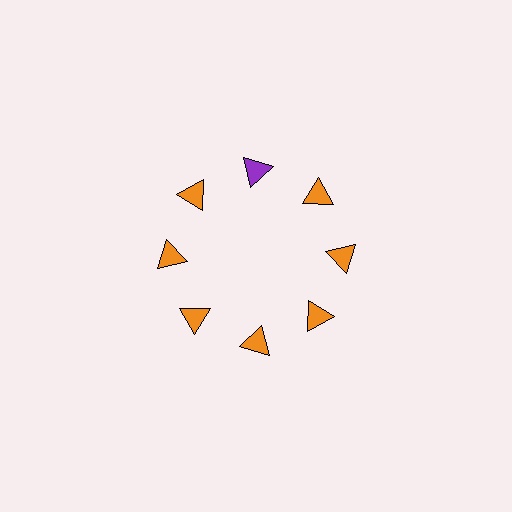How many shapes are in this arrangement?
There are 8 shapes arranged in a ring pattern.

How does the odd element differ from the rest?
It has a different color: purple instead of orange.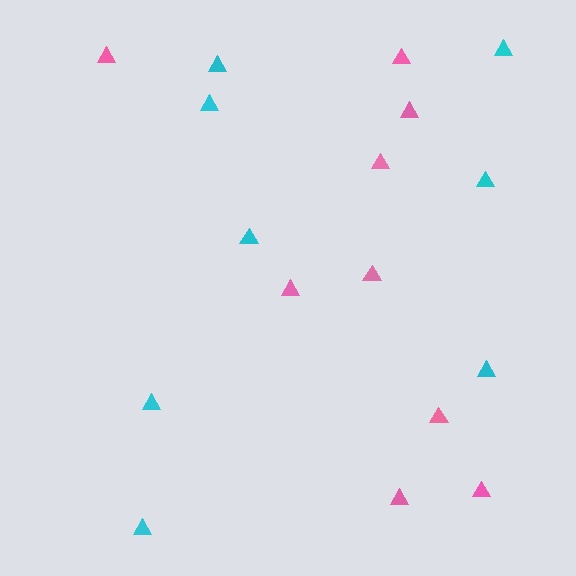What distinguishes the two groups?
There are 2 groups: one group of cyan triangles (8) and one group of pink triangles (9).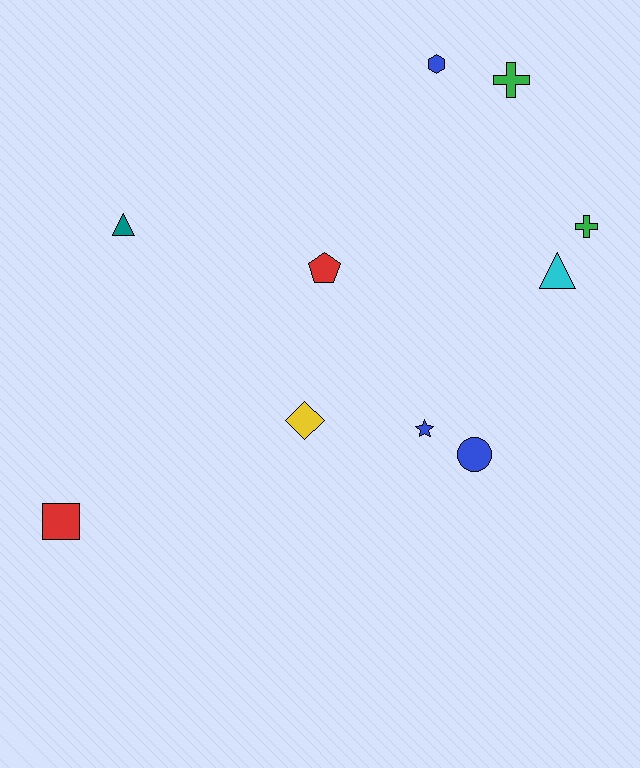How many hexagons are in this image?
There is 1 hexagon.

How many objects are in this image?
There are 10 objects.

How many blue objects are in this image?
There are 3 blue objects.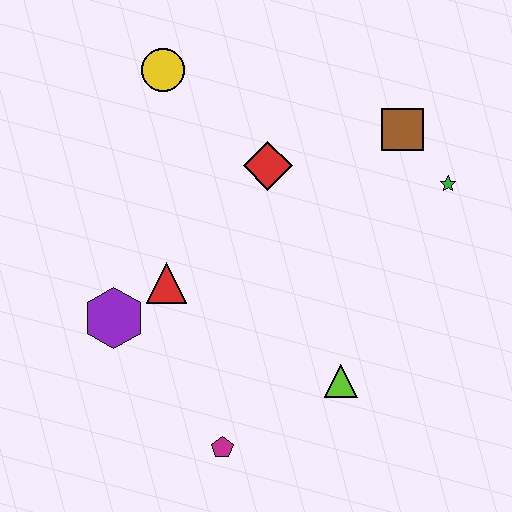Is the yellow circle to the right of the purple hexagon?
Yes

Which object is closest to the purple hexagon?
The red triangle is closest to the purple hexagon.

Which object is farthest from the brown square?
The magenta pentagon is farthest from the brown square.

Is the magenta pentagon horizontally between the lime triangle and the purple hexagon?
Yes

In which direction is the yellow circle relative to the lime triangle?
The yellow circle is above the lime triangle.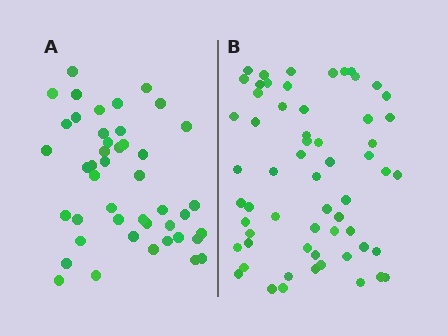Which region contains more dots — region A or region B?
Region B (the right region) has more dots.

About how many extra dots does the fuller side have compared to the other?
Region B has approximately 15 more dots than region A.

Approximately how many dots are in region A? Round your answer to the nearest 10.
About 40 dots. (The exact count is 45, which rounds to 40.)